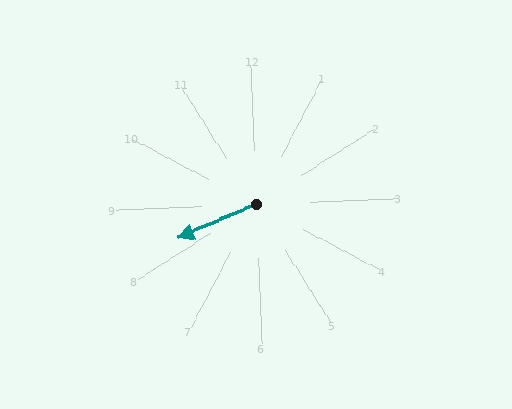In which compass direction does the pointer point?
West.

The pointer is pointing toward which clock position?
Roughly 8 o'clock.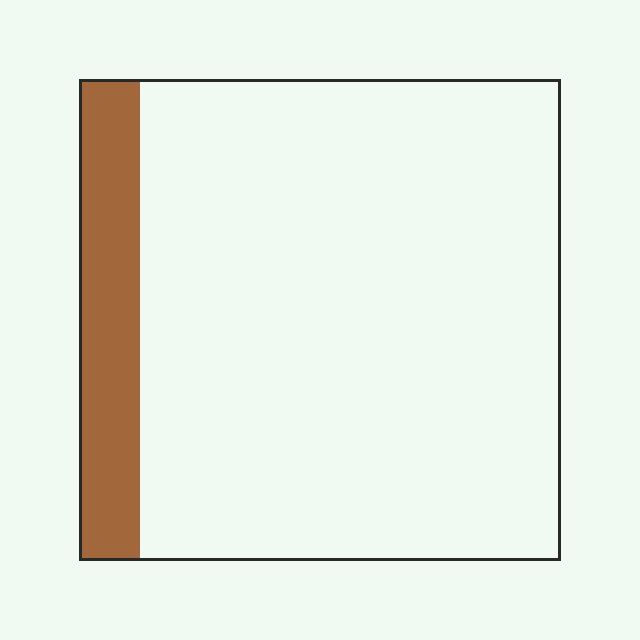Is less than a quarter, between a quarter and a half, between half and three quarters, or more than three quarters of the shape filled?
Less than a quarter.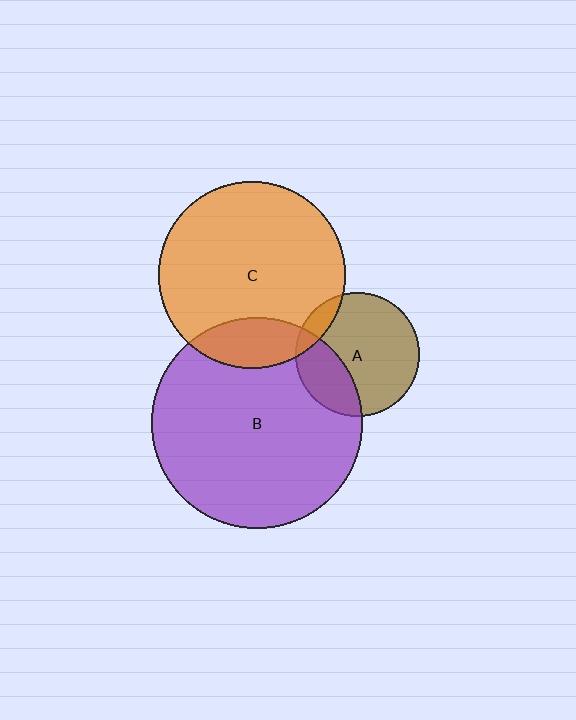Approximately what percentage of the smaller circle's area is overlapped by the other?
Approximately 10%.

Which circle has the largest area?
Circle B (purple).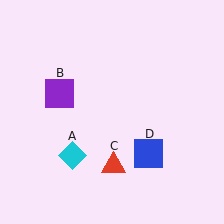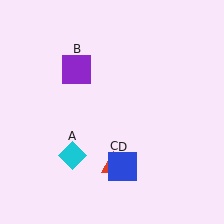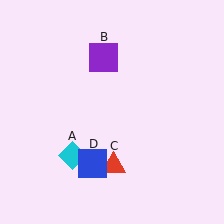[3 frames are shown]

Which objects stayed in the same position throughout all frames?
Cyan diamond (object A) and red triangle (object C) remained stationary.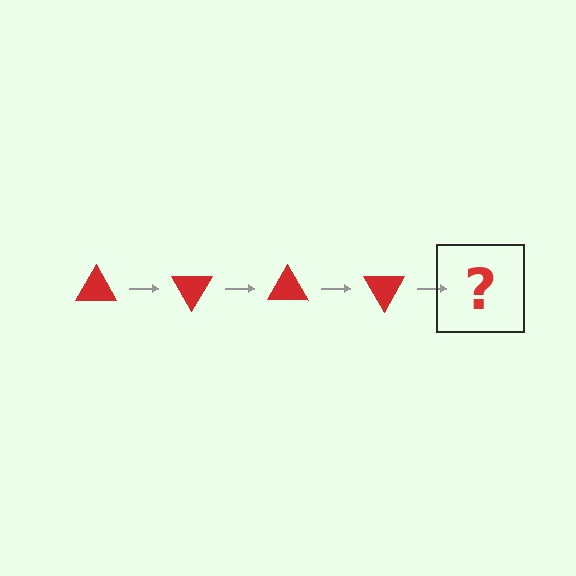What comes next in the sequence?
The next element should be a red triangle rotated 240 degrees.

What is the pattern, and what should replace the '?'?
The pattern is that the triangle rotates 60 degrees each step. The '?' should be a red triangle rotated 240 degrees.